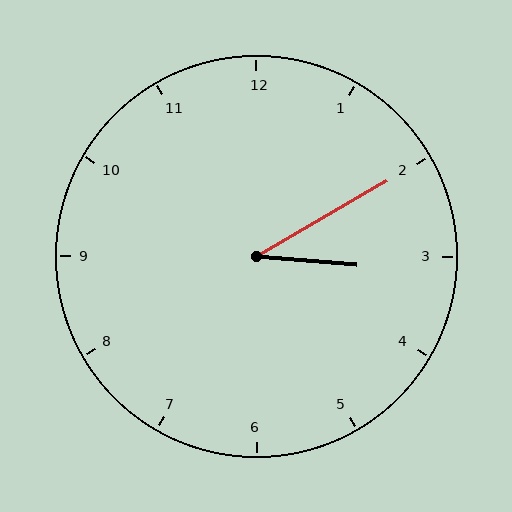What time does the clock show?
3:10.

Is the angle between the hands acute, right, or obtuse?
It is acute.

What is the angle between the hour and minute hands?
Approximately 35 degrees.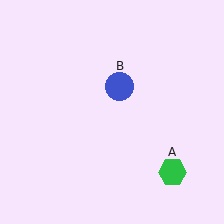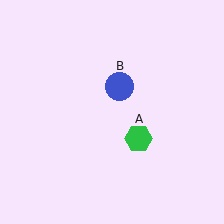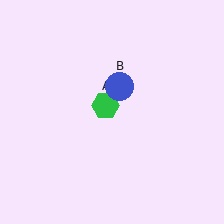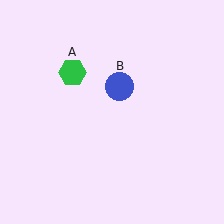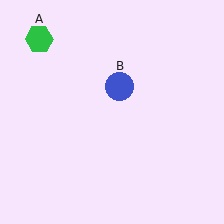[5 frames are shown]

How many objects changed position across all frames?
1 object changed position: green hexagon (object A).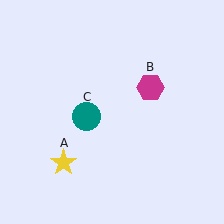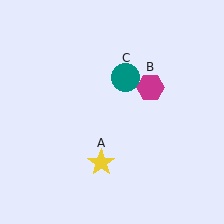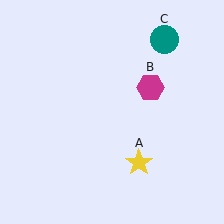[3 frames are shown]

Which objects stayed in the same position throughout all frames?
Magenta hexagon (object B) remained stationary.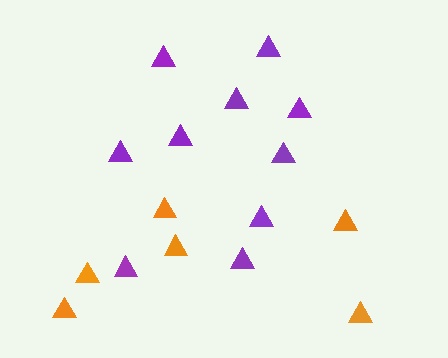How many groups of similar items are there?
There are 2 groups: one group of orange triangles (6) and one group of purple triangles (10).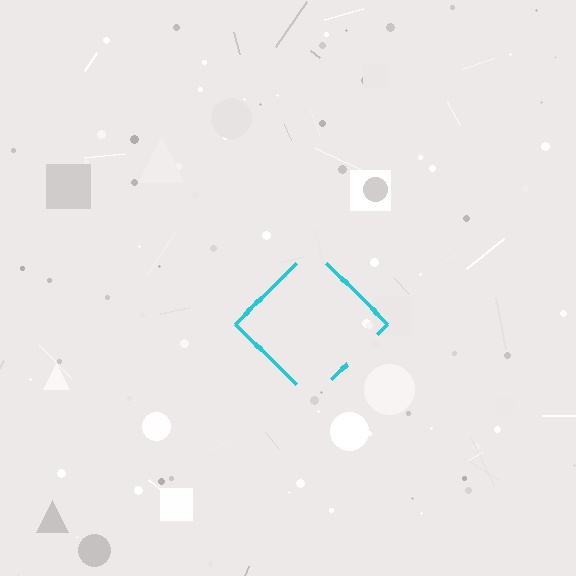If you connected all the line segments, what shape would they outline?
They would outline a diamond.